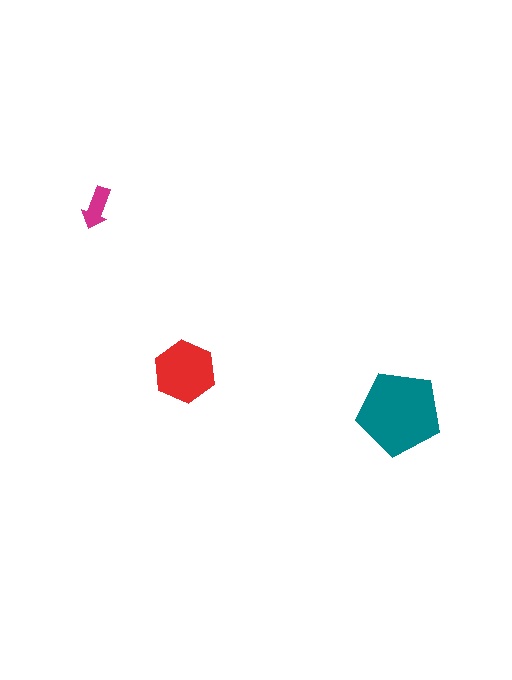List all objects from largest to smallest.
The teal pentagon, the red hexagon, the magenta arrow.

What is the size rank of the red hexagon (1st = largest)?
2nd.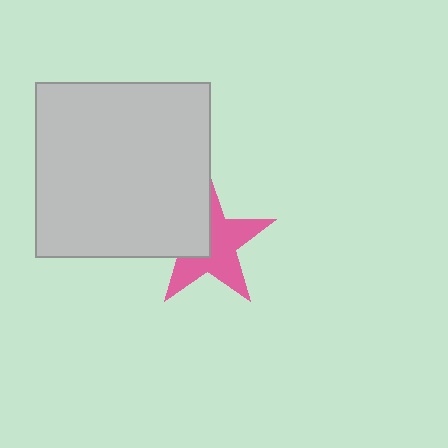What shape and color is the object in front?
The object in front is a light gray square.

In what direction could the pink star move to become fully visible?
The pink star could move right. That would shift it out from behind the light gray square entirely.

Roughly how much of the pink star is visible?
About half of it is visible (roughly 60%).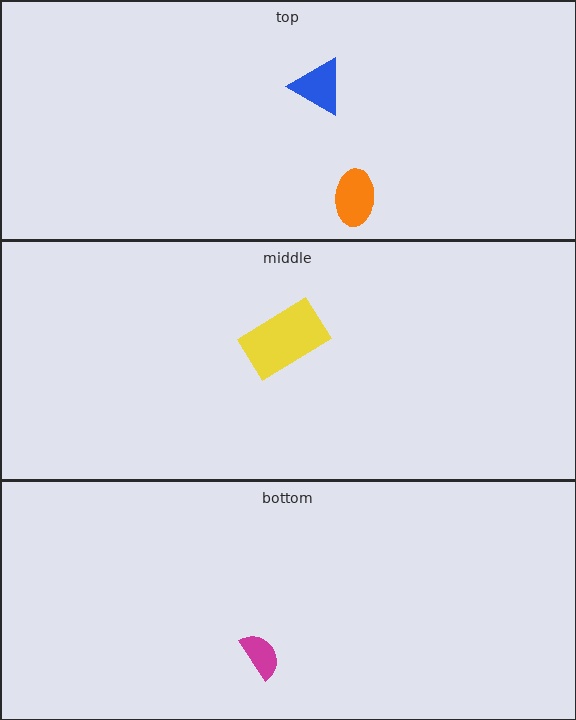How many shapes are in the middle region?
1.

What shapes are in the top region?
The orange ellipse, the blue triangle.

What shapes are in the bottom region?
The magenta semicircle.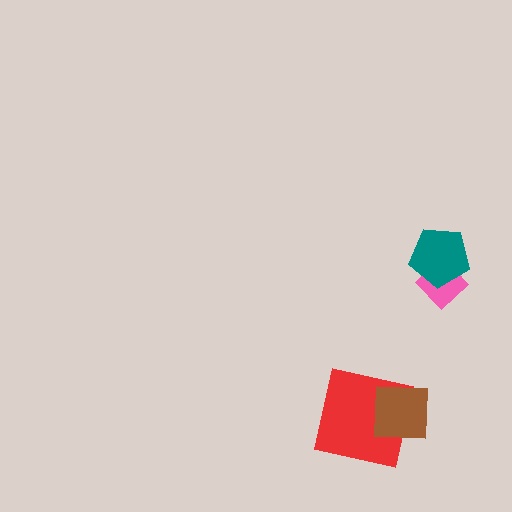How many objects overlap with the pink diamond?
1 object overlaps with the pink diamond.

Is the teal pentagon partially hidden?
No, no other shape covers it.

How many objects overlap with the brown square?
1 object overlaps with the brown square.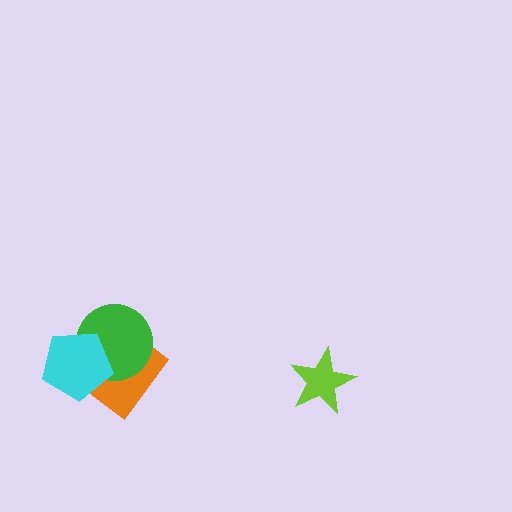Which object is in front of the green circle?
The cyan pentagon is in front of the green circle.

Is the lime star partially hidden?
No, no other shape covers it.